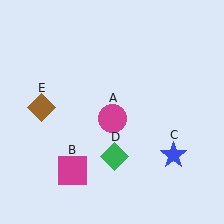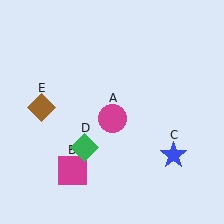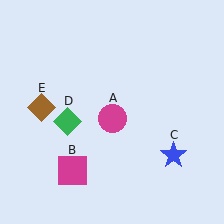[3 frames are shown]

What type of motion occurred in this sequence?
The green diamond (object D) rotated clockwise around the center of the scene.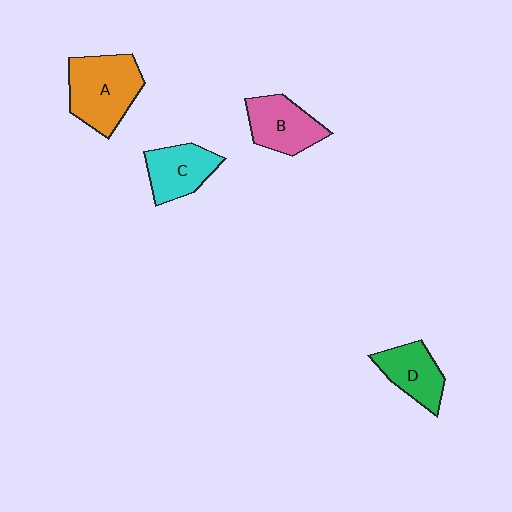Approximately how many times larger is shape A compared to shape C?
Approximately 1.4 times.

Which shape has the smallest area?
Shape D (green).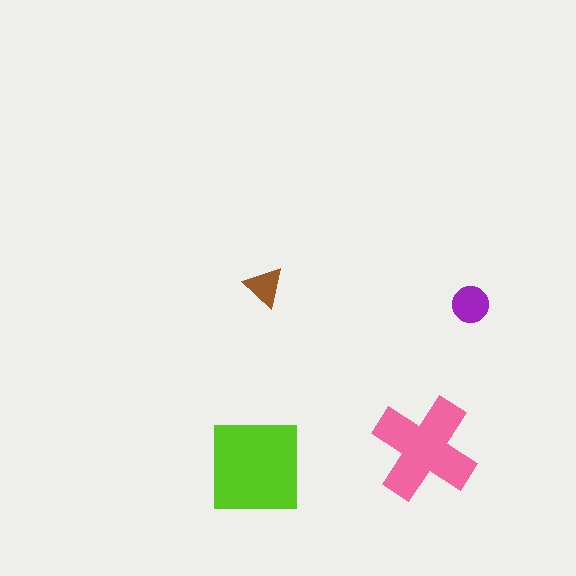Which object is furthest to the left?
The lime square is leftmost.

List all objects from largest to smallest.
The lime square, the pink cross, the purple circle, the brown triangle.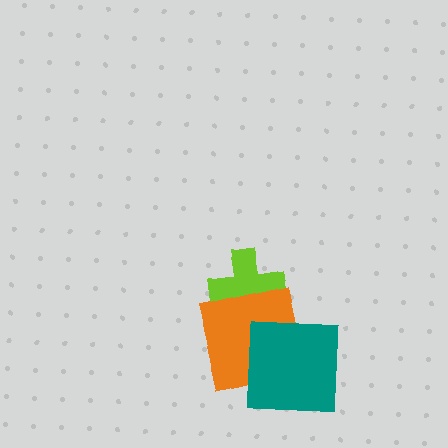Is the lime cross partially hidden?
Yes, it is partially covered by another shape.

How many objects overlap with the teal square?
1 object overlaps with the teal square.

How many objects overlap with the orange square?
2 objects overlap with the orange square.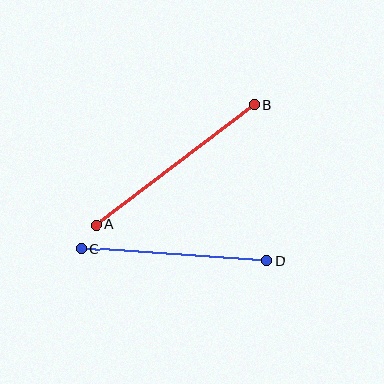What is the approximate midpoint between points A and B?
The midpoint is at approximately (175, 165) pixels.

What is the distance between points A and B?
The distance is approximately 198 pixels.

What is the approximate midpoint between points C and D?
The midpoint is at approximately (174, 254) pixels.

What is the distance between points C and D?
The distance is approximately 186 pixels.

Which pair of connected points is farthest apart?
Points A and B are farthest apart.